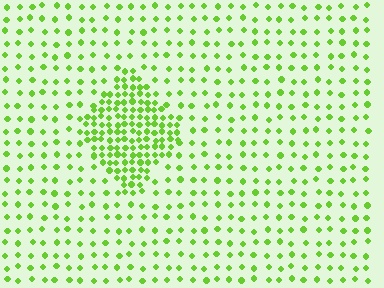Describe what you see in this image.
The image contains small lime elements arranged at two different densities. A diamond-shaped region is visible where the elements are more densely packed than the surrounding area.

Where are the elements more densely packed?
The elements are more densely packed inside the diamond boundary.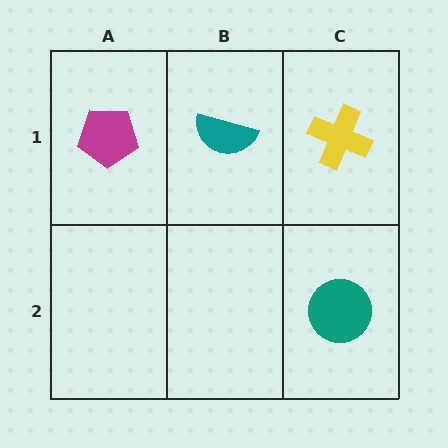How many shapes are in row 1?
3 shapes.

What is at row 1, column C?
A yellow cross.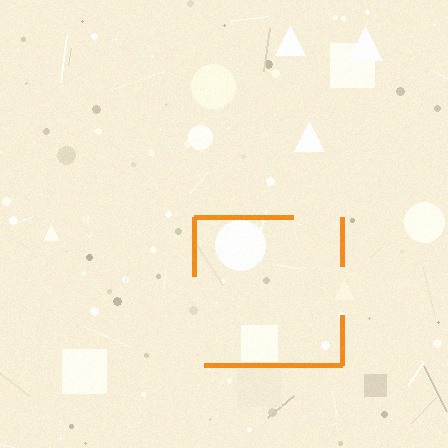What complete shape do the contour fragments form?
The contour fragments form a square.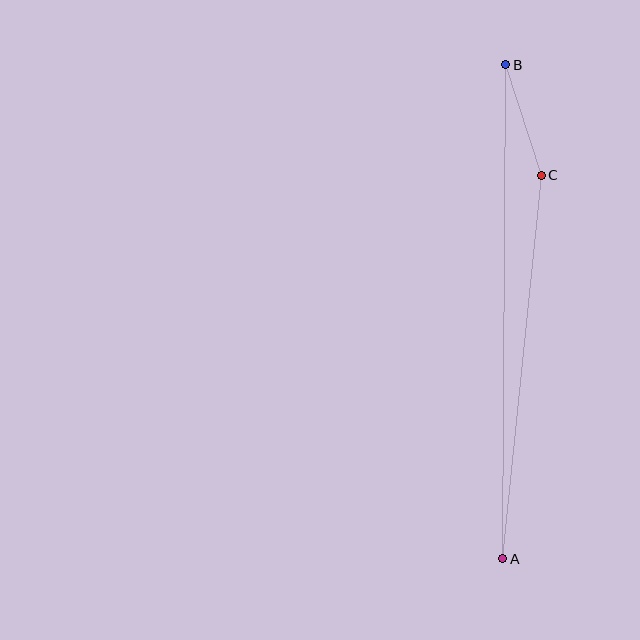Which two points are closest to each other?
Points B and C are closest to each other.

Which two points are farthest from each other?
Points A and B are farthest from each other.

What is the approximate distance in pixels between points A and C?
The distance between A and C is approximately 386 pixels.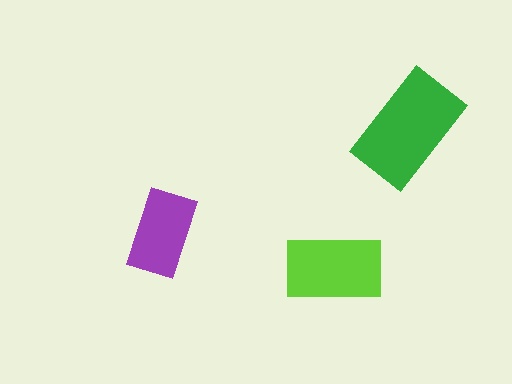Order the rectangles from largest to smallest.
the green one, the lime one, the purple one.